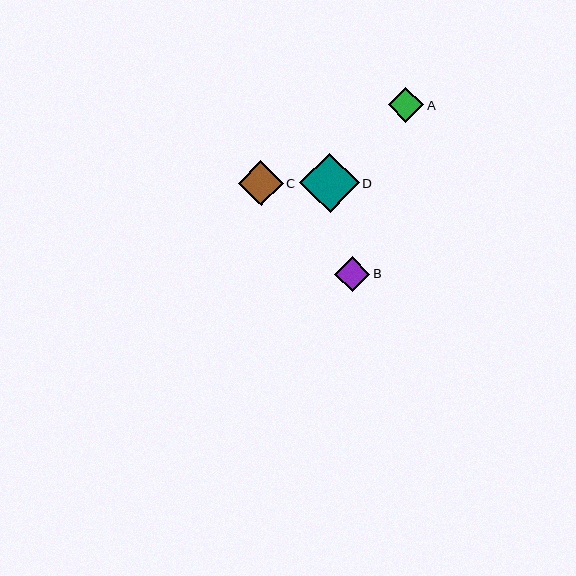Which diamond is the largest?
Diamond D is the largest with a size of approximately 59 pixels.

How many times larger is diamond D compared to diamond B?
Diamond D is approximately 1.7 times the size of diamond B.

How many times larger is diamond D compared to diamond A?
Diamond D is approximately 1.7 times the size of diamond A.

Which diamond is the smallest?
Diamond B is the smallest with a size of approximately 35 pixels.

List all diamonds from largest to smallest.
From largest to smallest: D, C, A, B.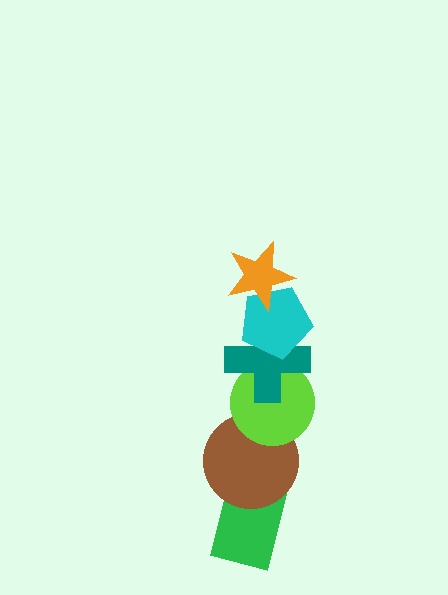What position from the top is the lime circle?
The lime circle is 4th from the top.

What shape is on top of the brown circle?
The lime circle is on top of the brown circle.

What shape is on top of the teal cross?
The cyan pentagon is on top of the teal cross.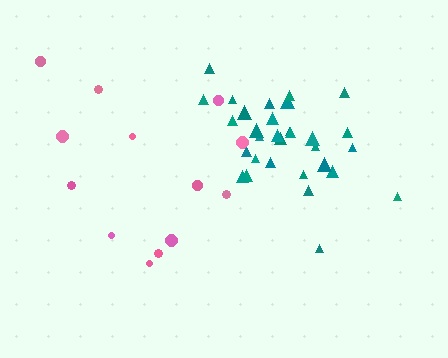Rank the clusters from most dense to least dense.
teal, pink.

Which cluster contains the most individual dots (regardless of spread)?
Teal (31).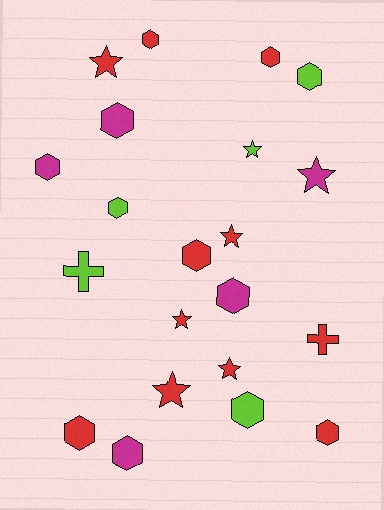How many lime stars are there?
There is 1 lime star.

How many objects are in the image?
There are 21 objects.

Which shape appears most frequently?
Hexagon, with 12 objects.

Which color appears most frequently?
Red, with 11 objects.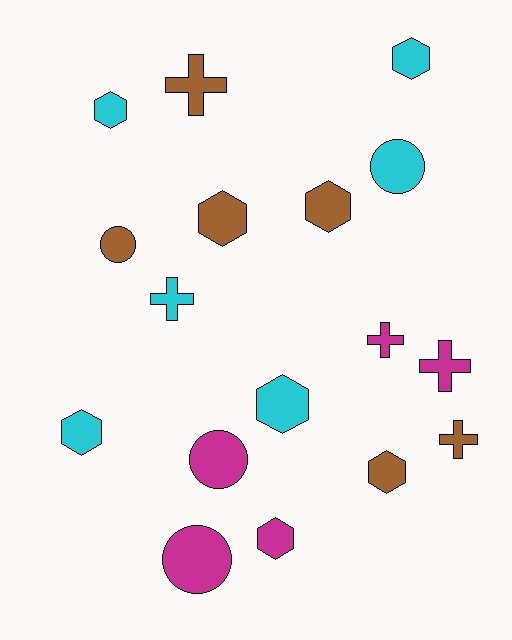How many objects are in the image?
There are 17 objects.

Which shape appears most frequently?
Hexagon, with 8 objects.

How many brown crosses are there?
There are 2 brown crosses.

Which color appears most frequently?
Brown, with 6 objects.